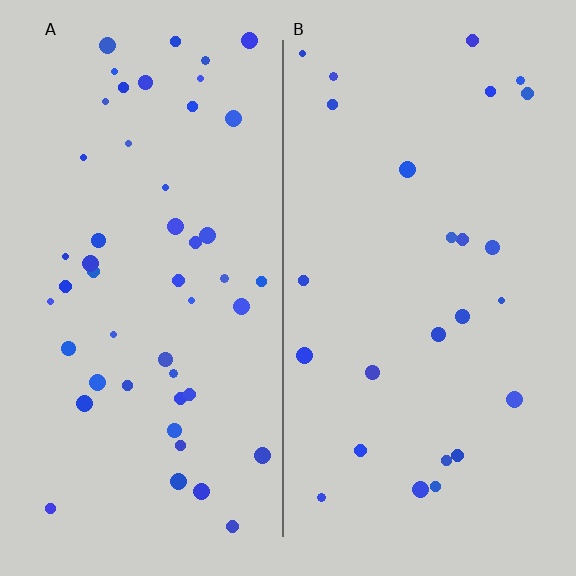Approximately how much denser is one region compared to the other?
Approximately 1.8× — region A over region B.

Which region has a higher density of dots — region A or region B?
A (the left).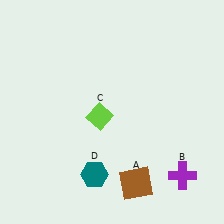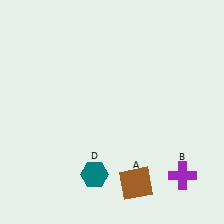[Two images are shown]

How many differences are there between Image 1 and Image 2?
There is 1 difference between the two images.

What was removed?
The lime diamond (C) was removed in Image 2.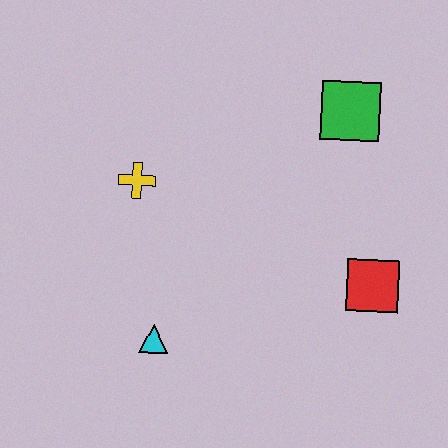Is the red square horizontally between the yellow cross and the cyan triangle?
No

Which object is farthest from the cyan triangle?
The green square is farthest from the cyan triangle.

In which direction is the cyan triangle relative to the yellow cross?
The cyan triangle is below the yellow cross.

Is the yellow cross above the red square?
Yes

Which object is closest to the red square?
The green square is closest to the red square.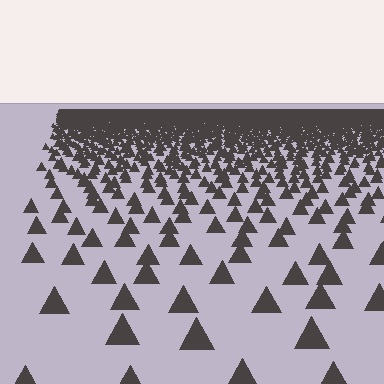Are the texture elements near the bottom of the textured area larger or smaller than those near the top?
Larger. Near the bottom, elements are closer to the viewer and appear at a bigger on-screen size.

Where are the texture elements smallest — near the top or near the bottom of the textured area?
Near the top.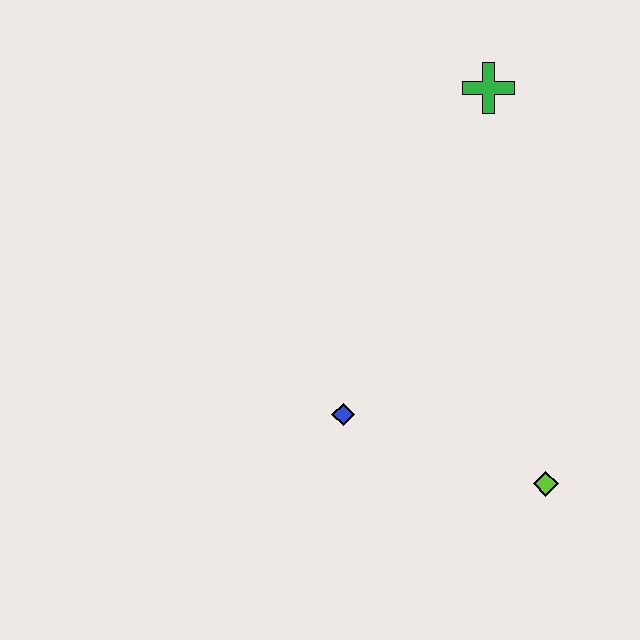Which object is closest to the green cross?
The blue diamond is closest to the green cross.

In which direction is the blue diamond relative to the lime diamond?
The blue diamond is to the left of the lime diamond.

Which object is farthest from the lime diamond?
The green cross is farthest from the lime diamond.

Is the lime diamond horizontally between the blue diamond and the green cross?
No